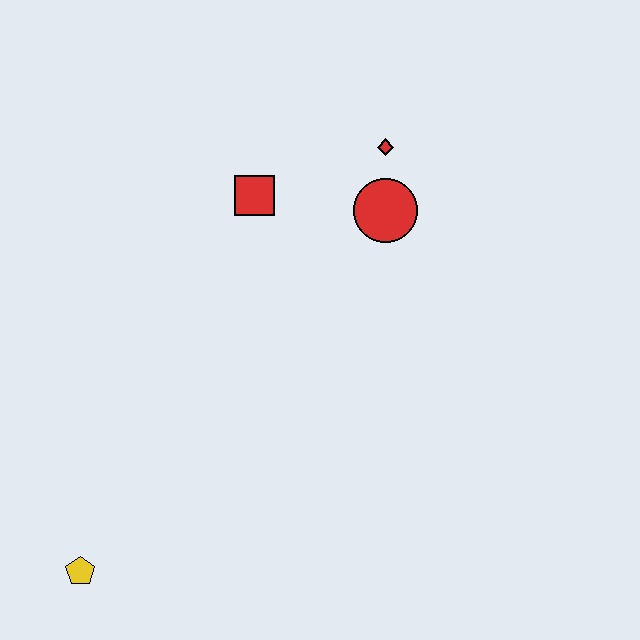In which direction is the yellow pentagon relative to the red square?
The yellow pentagon is below the red square.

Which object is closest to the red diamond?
The red circle is closest to the red diamond.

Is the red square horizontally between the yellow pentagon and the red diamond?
Yes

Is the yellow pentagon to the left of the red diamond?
Yes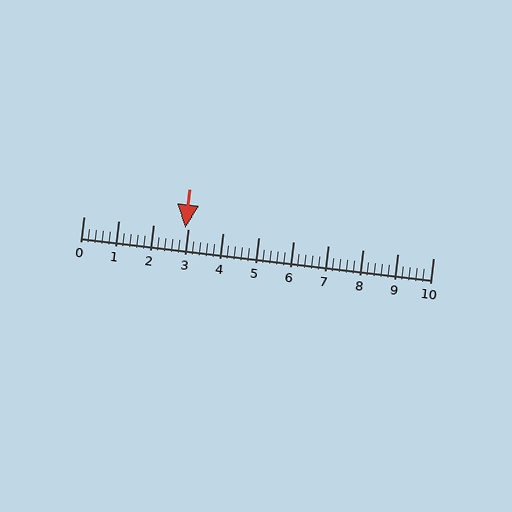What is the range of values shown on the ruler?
The ruler shows values from 0 to 10.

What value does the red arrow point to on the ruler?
The red arrow points to approximately 2.9.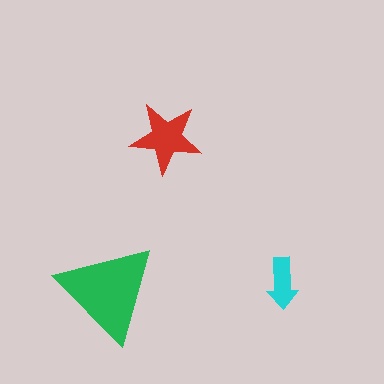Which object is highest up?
The red star is topmost.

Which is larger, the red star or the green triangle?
The green triangle.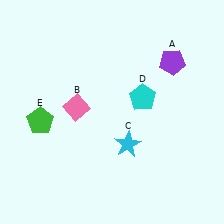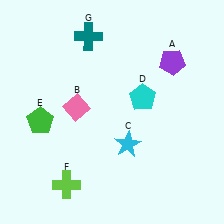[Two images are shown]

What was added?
A lime cross (F), a teal cross (G) were added in Image 2.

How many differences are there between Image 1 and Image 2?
There are 2 differences between the two images.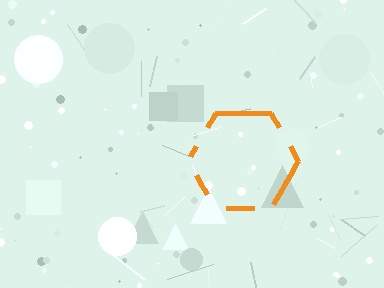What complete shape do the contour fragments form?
The contour fragments form a hexagon.